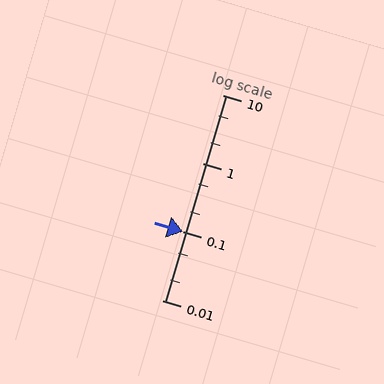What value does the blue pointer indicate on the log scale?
The pointer indicates approximately 0.1.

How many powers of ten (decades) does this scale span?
The scale spans 3 decades, from 0.01 to 10.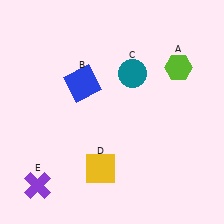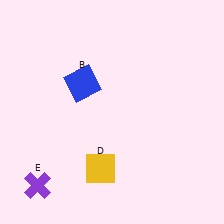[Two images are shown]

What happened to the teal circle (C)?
The teal circle (C) was removed in Image 2. It was in the top-right area of Image 1.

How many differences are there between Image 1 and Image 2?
There are 2 differences between the two images.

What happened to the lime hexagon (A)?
The lime hexagon (A) was removed in Image 2. It was in the top-right area of Image 1.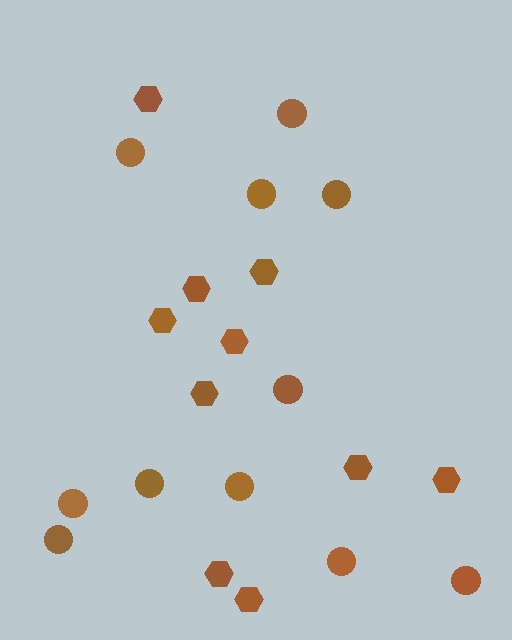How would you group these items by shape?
There are 2 groups: one group of circles (11) and one group of hexagons (10).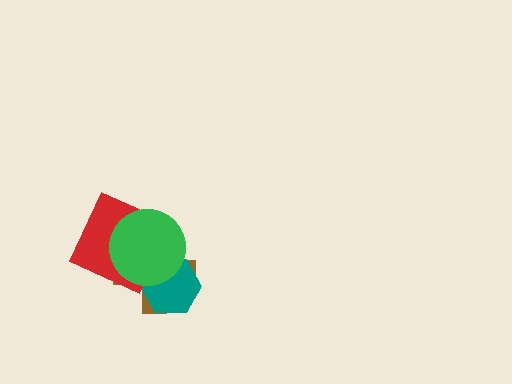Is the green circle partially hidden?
No, no other shape covers it.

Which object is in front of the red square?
The green circle is in front of the red square.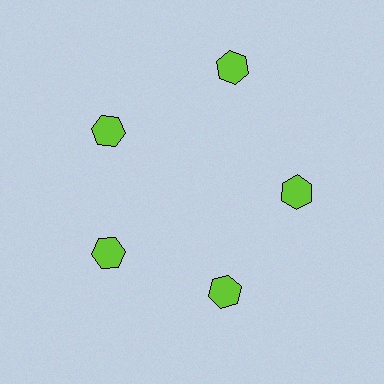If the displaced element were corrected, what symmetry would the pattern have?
It would have 5-fold rotational symmetry — the pattern would map onto itself every 72 degrees.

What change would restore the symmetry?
The symmetry would be restored by moving it inward, back onto the ring so that all 5 hexagons sit at equal angles and equal distance from the center.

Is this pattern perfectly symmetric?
No. The 5 lime hexagons are arranged in a ring, but one element near the 1 o'clock position is pushed outward from the center, breaking the 5-fold rotational symmetry.